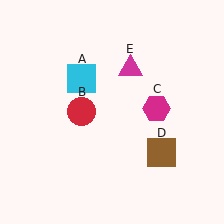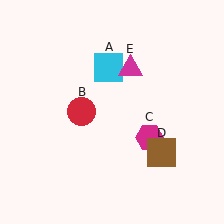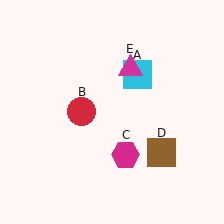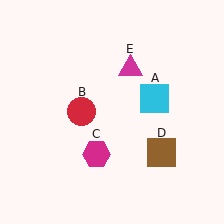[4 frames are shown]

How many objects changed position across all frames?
2 objects changed position: cyan square (object A), magenta hexagon (object C).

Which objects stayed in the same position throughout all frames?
Red circle (object B) and brown square (object D) and magenta triangle (object E) remained stationary.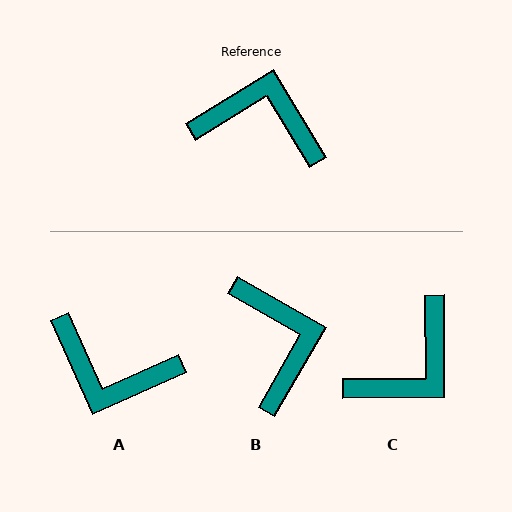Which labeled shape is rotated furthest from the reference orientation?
A, about 173 degrees away.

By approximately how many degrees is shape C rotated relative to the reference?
Approximately 121 degrees clockwise.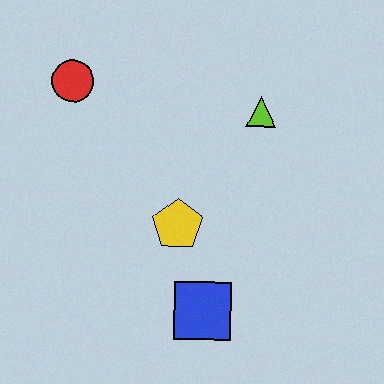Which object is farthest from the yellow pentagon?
The red circle is farthest from the yellow pentagon.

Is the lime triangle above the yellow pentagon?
Yes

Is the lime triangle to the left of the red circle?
No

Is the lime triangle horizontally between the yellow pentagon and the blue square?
No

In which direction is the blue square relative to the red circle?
The blue square is below the red circle.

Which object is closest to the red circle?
The yellow pentagon is closest to the red circle.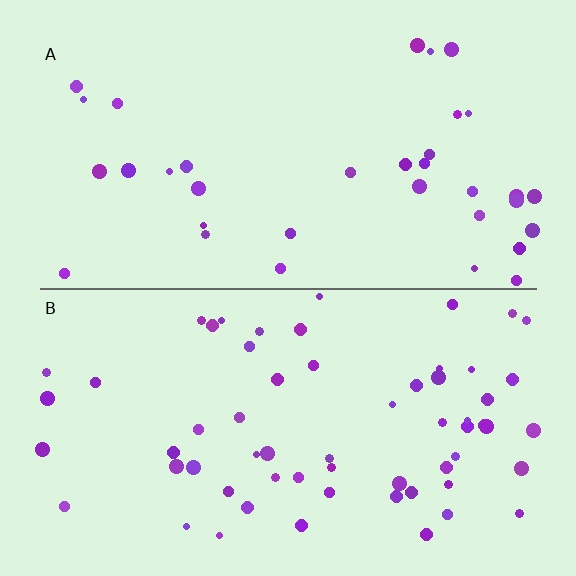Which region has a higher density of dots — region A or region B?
B (the bottom).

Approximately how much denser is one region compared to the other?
Approximately 1.8× — region B over region A.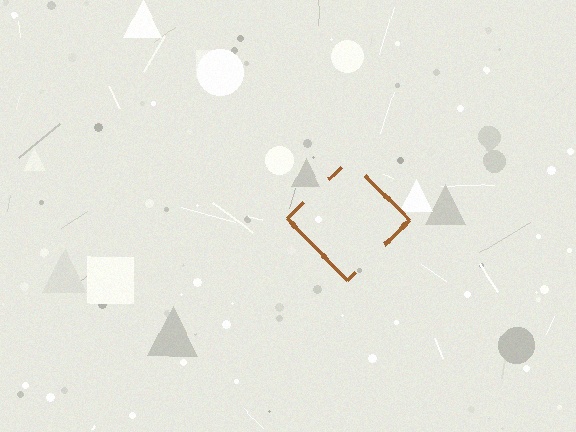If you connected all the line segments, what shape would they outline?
They would outline a diamond.